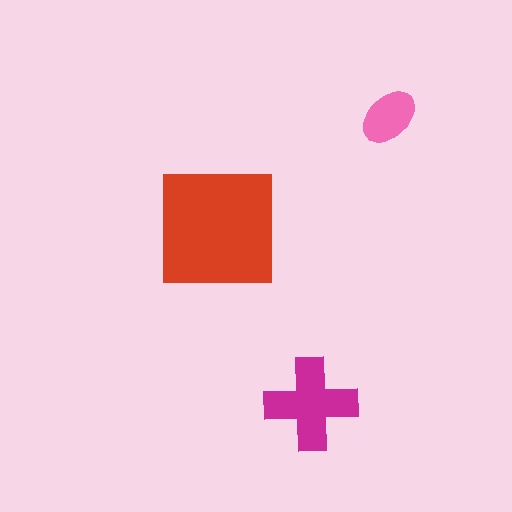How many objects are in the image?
There are 3 objects in the image.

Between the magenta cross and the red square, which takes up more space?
The red square.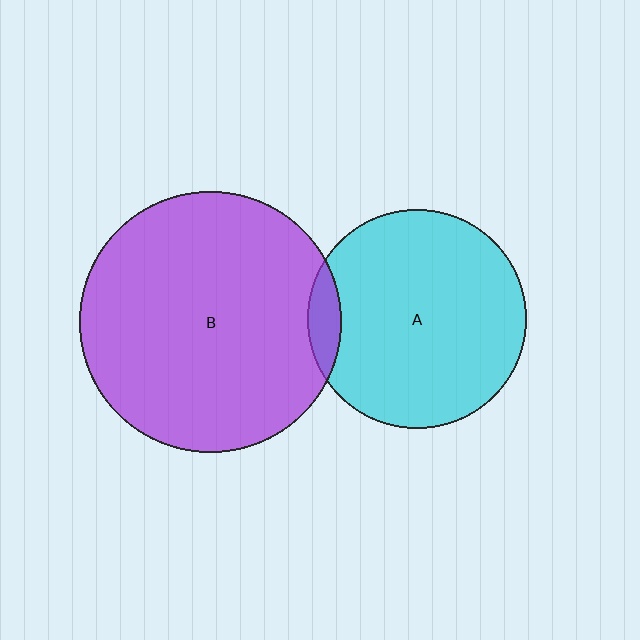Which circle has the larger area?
Circle B (purple).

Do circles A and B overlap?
Yes.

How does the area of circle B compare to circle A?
Approximately 1.4 times.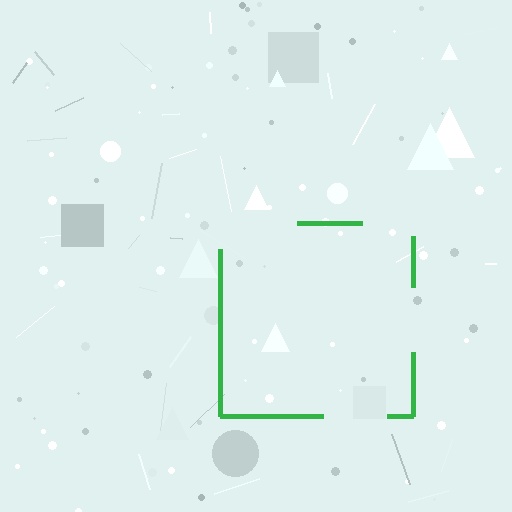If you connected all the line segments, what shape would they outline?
They would outline a square.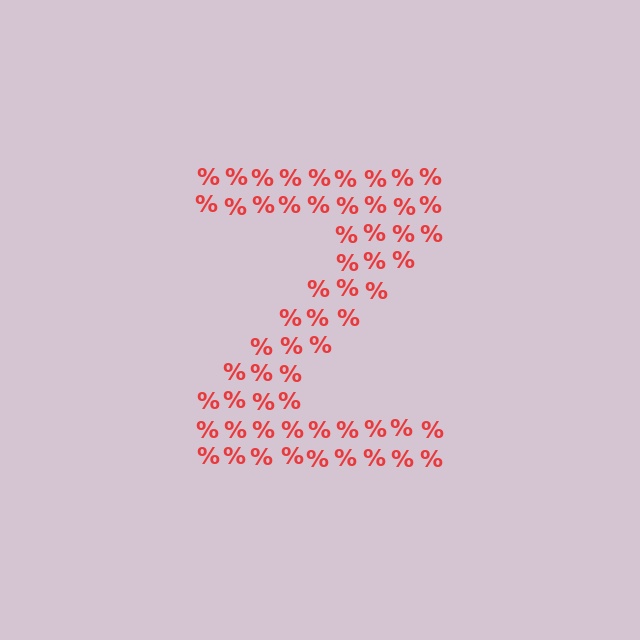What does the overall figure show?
The overall figure shows the letter Z.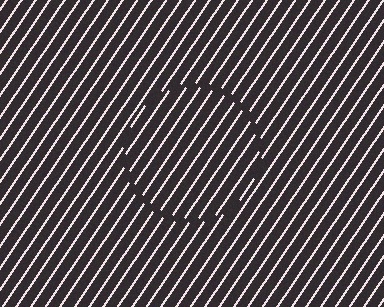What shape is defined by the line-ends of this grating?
An illusory circle. The interior of the shape contains the same grating, shifted by half a period — the contour is defined by the phase discontinuity where line-ends from the inner and outer gratings abut.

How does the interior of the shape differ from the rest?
The interior of the shape contains the same grating, shifted by half a period — the contour is defined by the phase discontinuity where line-ends from the inner and outer gratings abut.